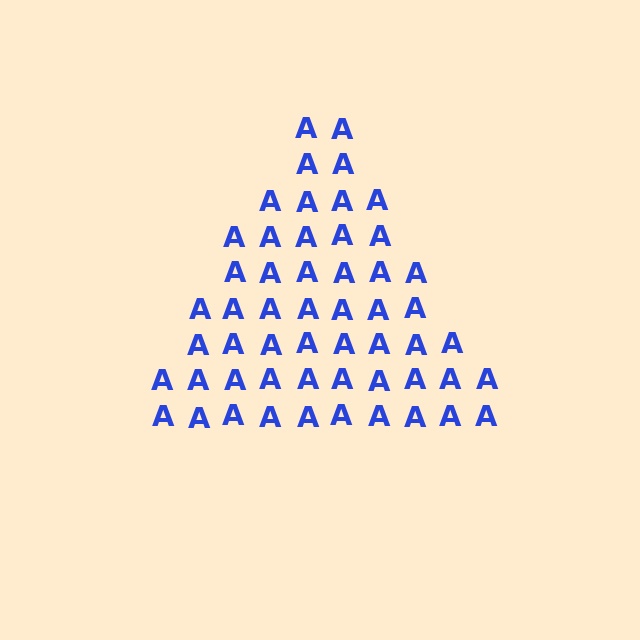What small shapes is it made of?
It is made of small letter A's.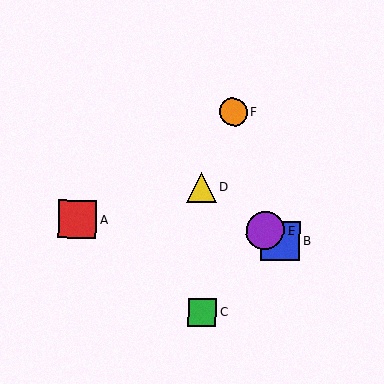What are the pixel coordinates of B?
Object B is at (281, 241).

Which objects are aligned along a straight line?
Objects B, D, E are aligned along a straight line.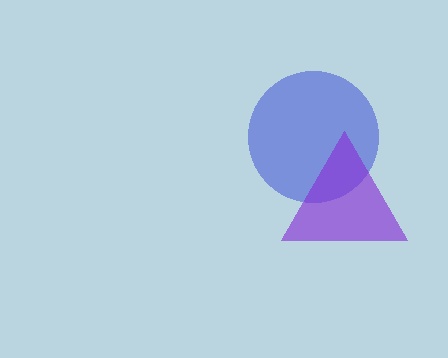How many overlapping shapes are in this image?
There are 2 overlapping shapes in the image.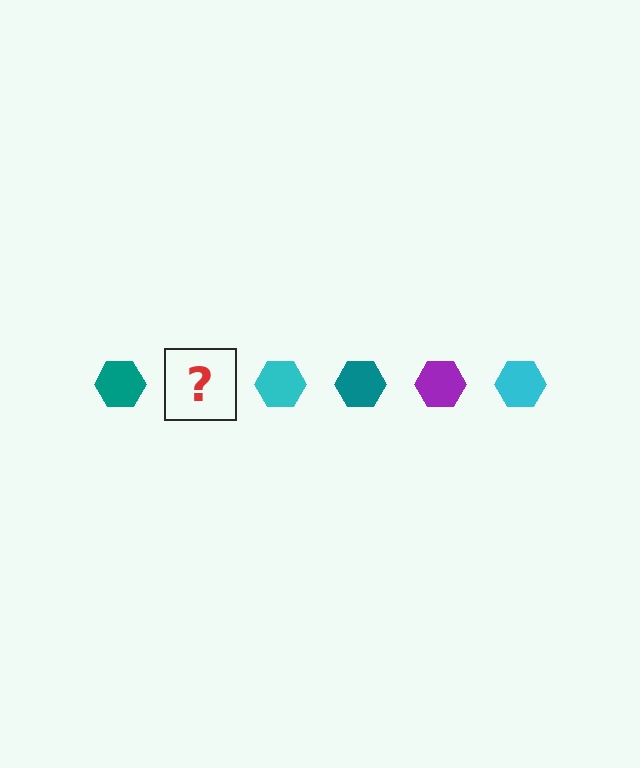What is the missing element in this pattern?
The missing element is a purple hexagon.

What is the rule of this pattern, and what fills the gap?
The rule is that the pattern cycles through teal, purple, cyan hexagons. The gap should be filled with a purple hexagon.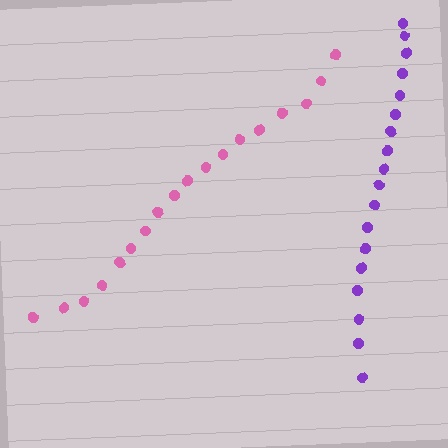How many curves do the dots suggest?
There are 2 distinct paths.